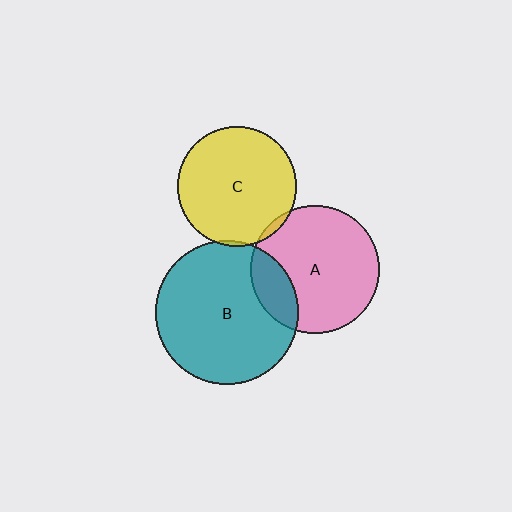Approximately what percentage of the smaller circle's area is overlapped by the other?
Approximately 5%.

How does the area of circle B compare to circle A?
Approximately 1.2 times.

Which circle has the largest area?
Circle B (teal).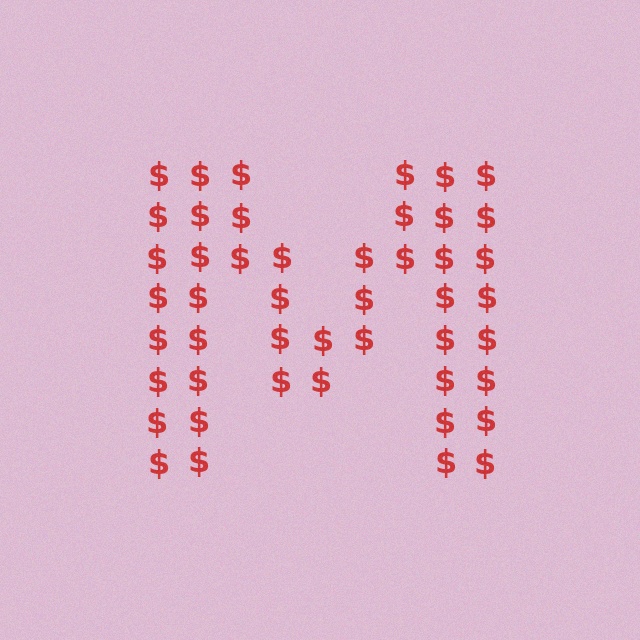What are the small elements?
The small elements are dollar signs.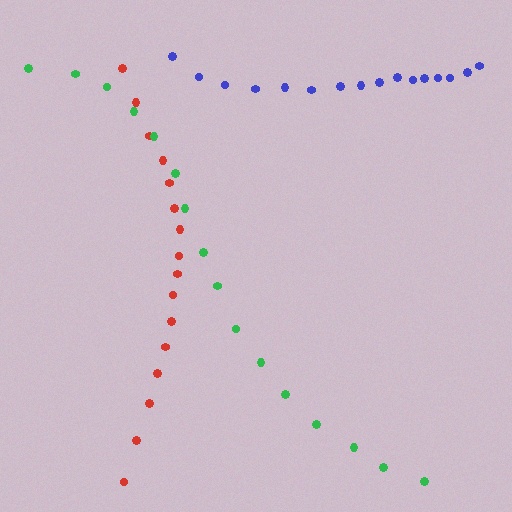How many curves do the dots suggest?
There are 3 distinct paths.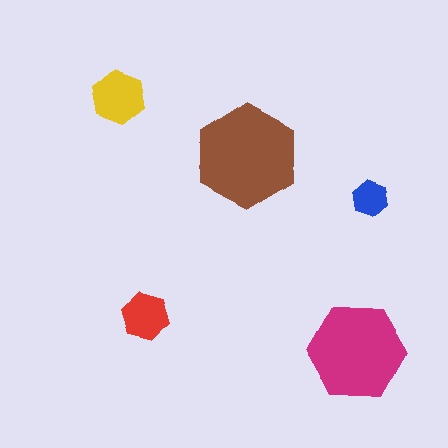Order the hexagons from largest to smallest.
the brown one, the magenta one, the yellow one, the red one, the blue one.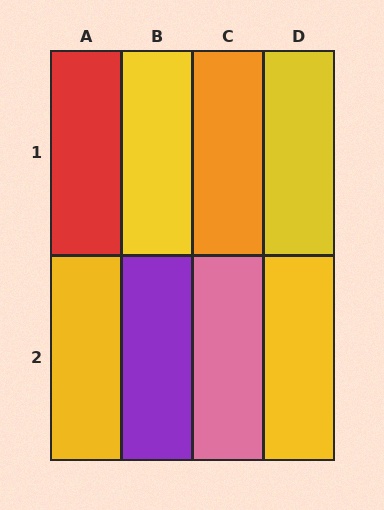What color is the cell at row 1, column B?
Yellow.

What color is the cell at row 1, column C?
Orange.